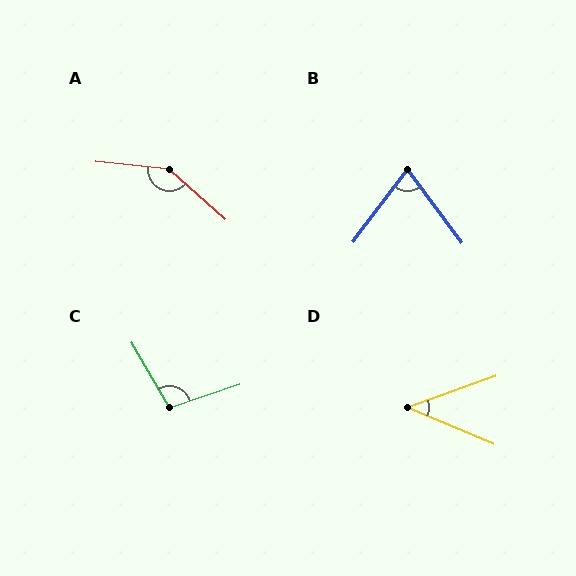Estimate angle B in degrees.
Approximately 74 degrees.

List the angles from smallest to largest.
D (42°), B (74°), C (102°), A (144°).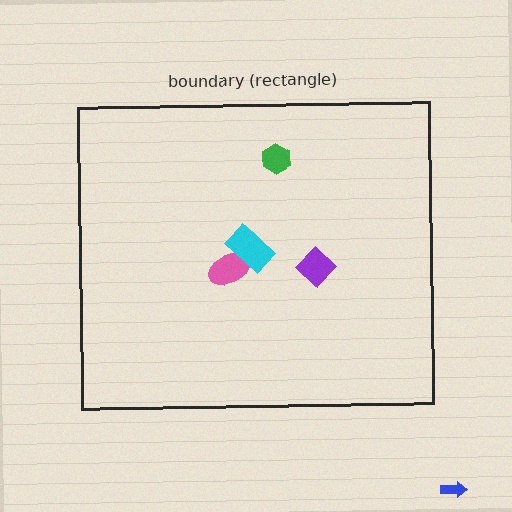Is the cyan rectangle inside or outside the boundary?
Inside.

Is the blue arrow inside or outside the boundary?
Outside.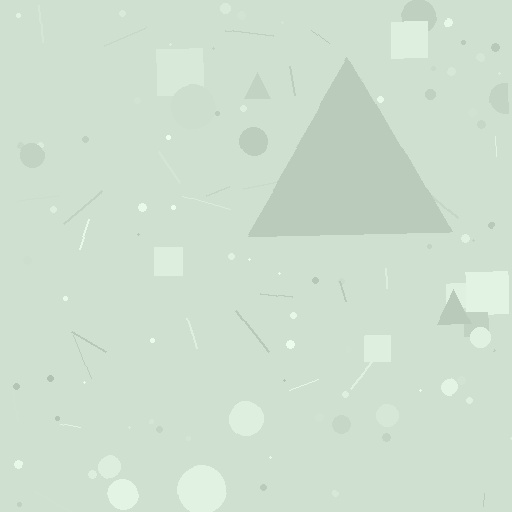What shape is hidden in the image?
A triangle is hidden in the image.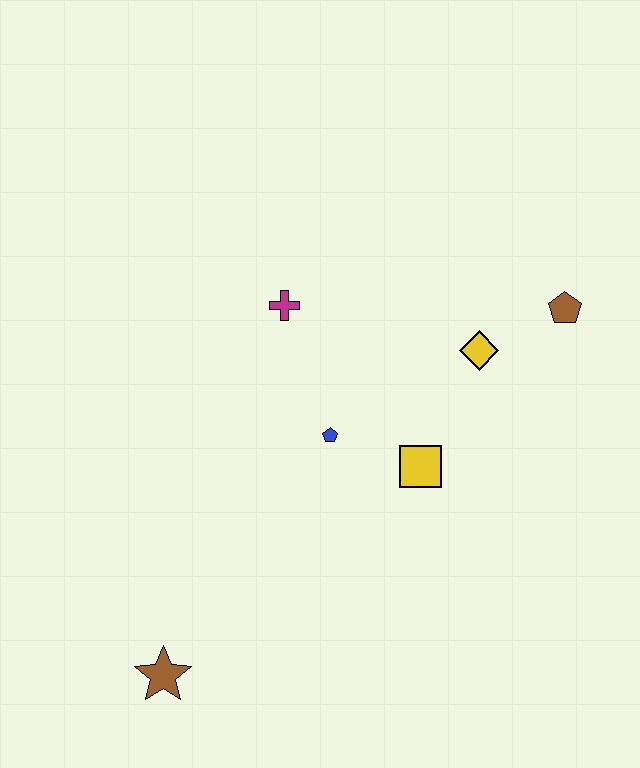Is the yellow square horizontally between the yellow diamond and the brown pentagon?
No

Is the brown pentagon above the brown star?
Yes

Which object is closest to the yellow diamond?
The brown pentagon is closest to the yellow diamond.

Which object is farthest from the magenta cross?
The brown star is farthest from the magenta cross.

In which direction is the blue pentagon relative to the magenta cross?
The blue pentagon is below the magenta cross.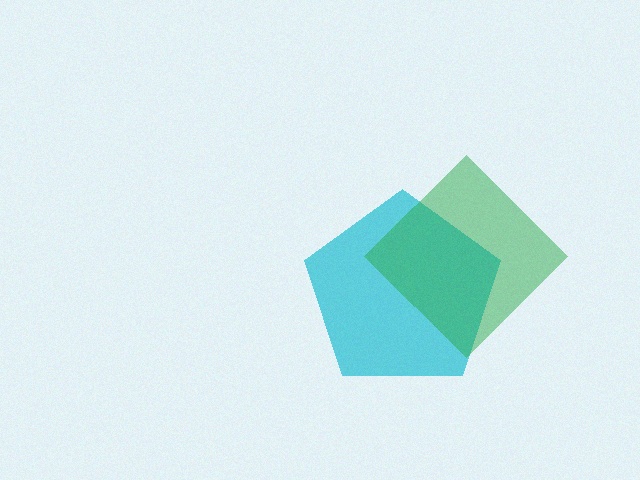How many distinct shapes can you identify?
There are 2 distinct shapes: a cyan pentagon, a green diamond.